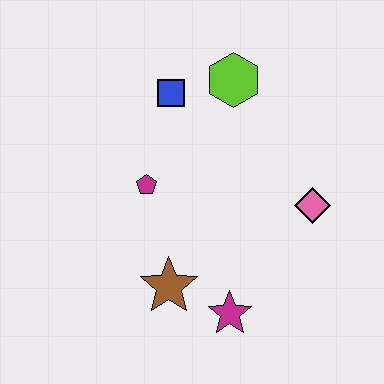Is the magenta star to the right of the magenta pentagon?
Yes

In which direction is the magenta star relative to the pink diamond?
The magenta star is below the pink diamond.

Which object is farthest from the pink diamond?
The blue square is farthest from the pink diamond.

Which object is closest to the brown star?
The magenta star is closest to the brown star.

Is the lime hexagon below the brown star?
No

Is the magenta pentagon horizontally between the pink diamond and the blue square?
No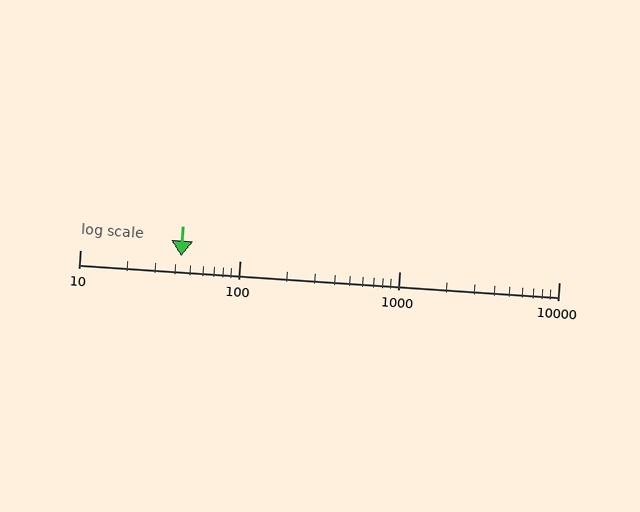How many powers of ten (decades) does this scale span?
The scale spans 3 decades, from 10 to 10000.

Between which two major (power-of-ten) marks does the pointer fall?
The pointer is between 10 and 100.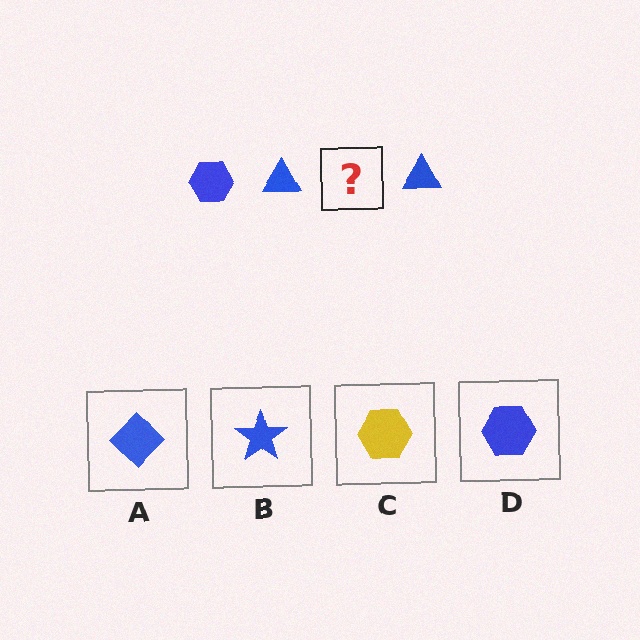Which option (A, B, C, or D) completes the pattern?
D.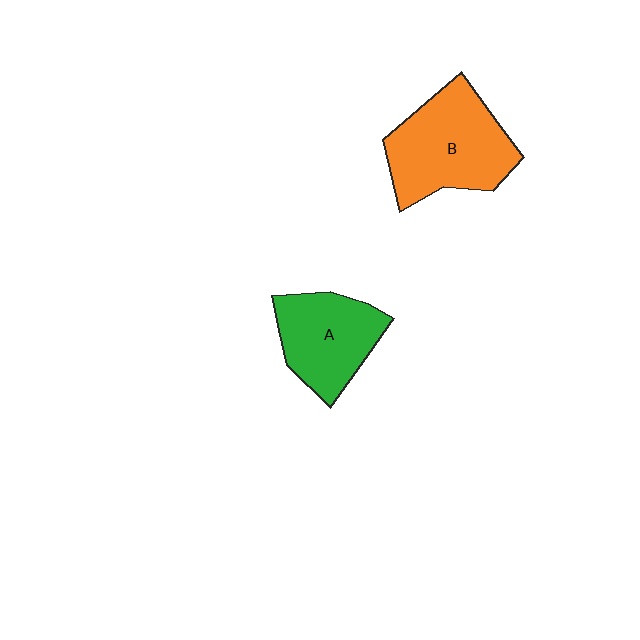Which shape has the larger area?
Shape B (orange).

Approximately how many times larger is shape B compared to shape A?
Approximately 1.3 times.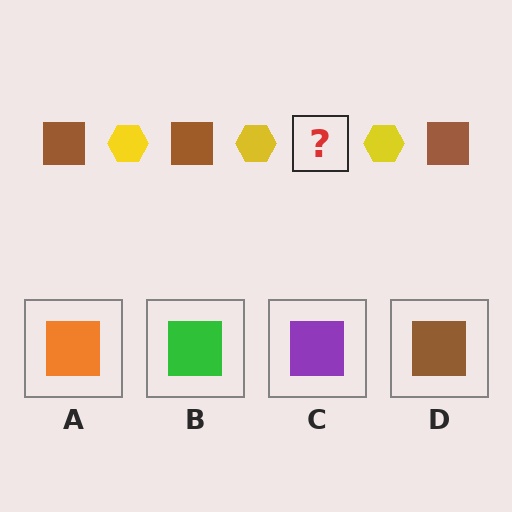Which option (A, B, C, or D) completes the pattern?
D.